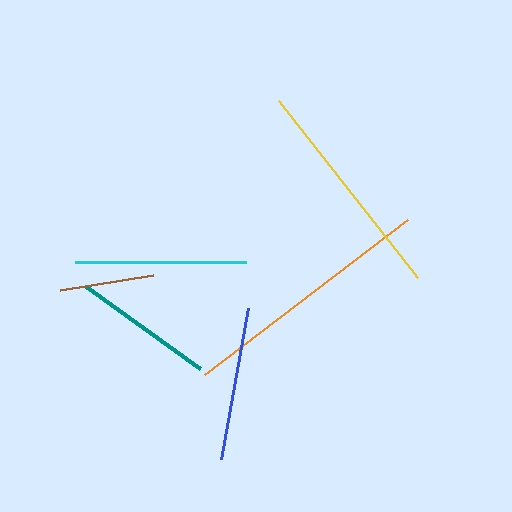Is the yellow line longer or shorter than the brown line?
The yellow line is longer than the brown line.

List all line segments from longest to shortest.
From longest to shortest: orange, yellow, cyan, blue, teal, brown.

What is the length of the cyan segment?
The cyan segment is approximately 171 pixels long.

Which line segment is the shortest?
The brown line is the shortest at approximately 95 pixels.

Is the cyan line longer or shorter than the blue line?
The cyan line is longer than the blue line.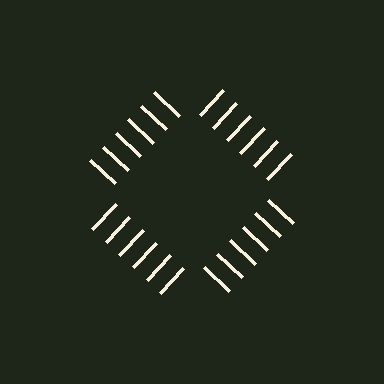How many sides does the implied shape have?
4 sides — the line-ends trace a square.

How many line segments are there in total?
24 — 6 along each of the 4 edges.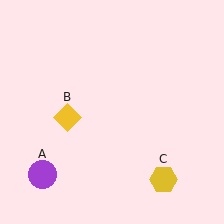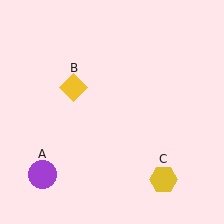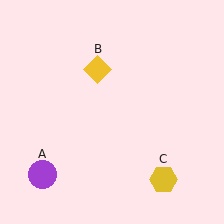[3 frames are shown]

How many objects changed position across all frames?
1 object changed position: yellow diamond (object B).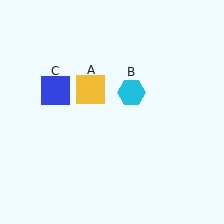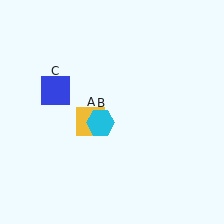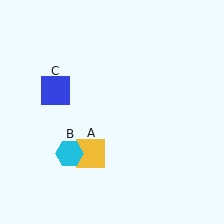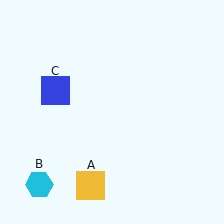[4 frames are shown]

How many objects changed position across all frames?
2 objects changed position: yellow square (object A), cyan hexagon (object B).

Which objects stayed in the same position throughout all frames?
Blue square (object C) remained stationary.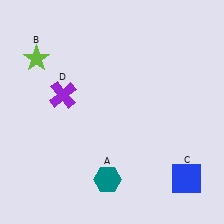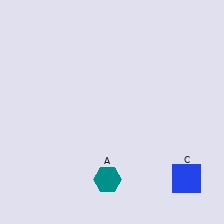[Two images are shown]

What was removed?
The lime star (B), the purple cross (D) were removed in Image 2.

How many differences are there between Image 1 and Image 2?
There are 2 differences between the two images.